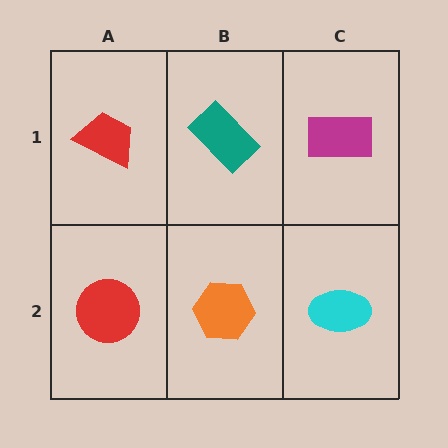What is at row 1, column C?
A magenta rectangle.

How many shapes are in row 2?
3 shapes.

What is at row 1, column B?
A teal rectangle.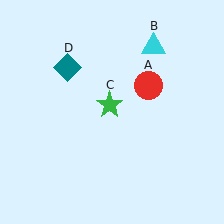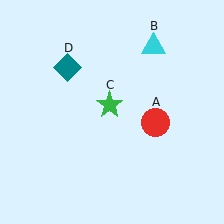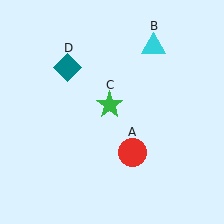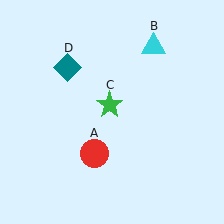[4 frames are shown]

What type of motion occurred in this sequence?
The red circle (object A) rotated clockwise around the center of the scene.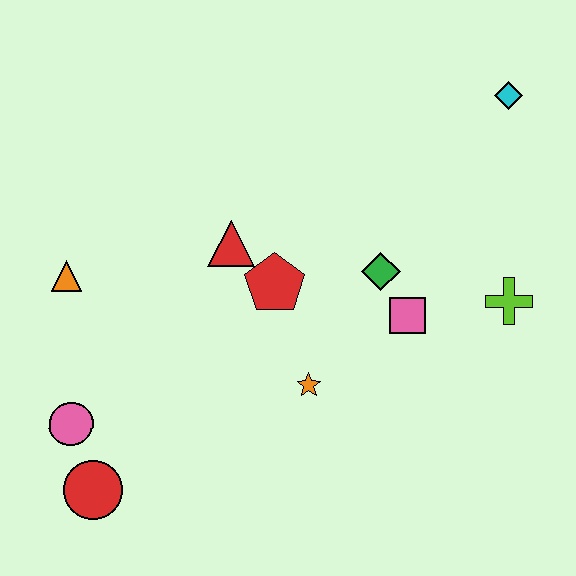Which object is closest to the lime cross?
The pink square is closest to the lime cross.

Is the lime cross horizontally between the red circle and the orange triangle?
No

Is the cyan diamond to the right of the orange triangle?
Yes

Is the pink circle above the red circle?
Yes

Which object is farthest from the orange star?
The cyan diamond is farthest from the orange star.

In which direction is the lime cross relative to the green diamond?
The lime cross is to the right of the green diamond.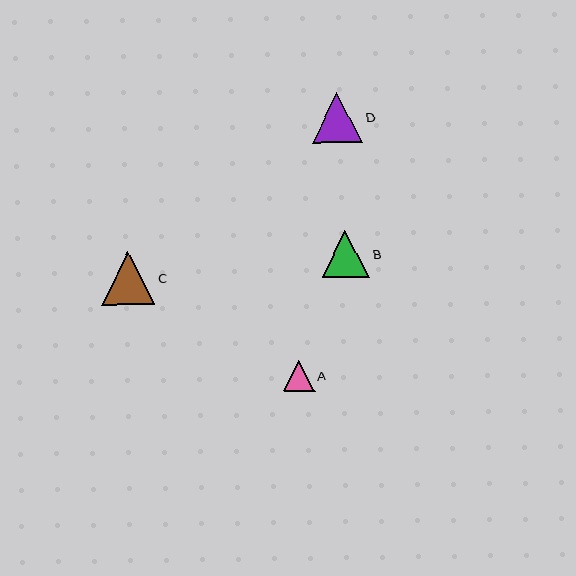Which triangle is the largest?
Triangle C is the largest with a size of approximately 54 pixels.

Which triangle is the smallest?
Triangle A is the smallest with a size of approximately 31 pixels.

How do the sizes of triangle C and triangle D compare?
Triangle C and triangle D are approximately the same size.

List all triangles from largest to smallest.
From largest to smallest: C, D, B, A.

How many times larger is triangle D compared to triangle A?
Triangle D is approximately 1.6 times the size of triangle A.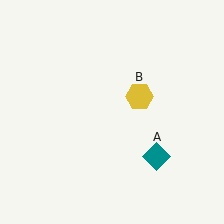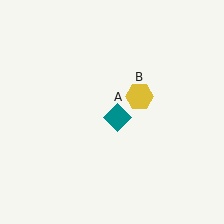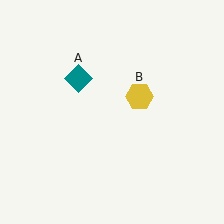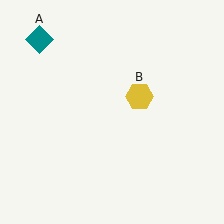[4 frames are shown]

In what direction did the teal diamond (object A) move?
The teal diamond (object A) moved up and to the left.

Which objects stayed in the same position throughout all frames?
Yellow hexagon (object B) remained stationary.